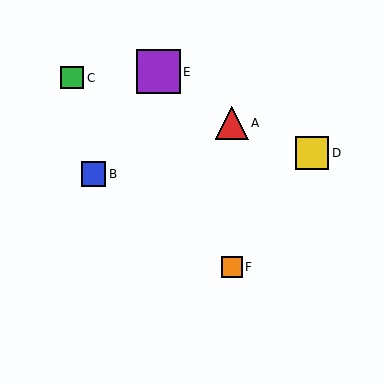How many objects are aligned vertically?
2 objects (A, F) are aligned vertically.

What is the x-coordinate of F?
Object F is at x≈232.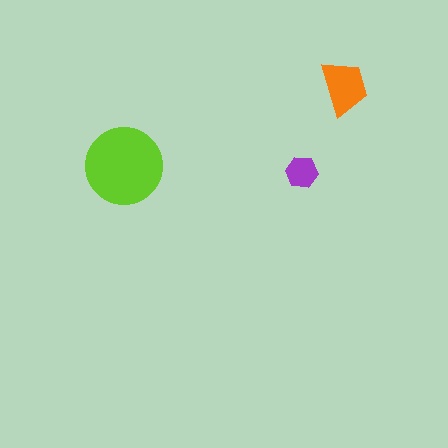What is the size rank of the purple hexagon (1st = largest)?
3rd.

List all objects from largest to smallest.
The lime circle, the orange trapezoid, the purple hexagon.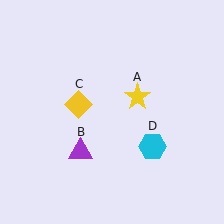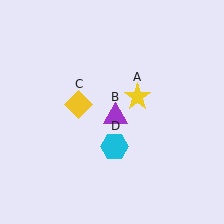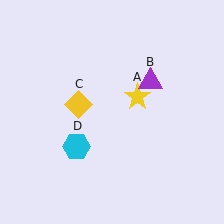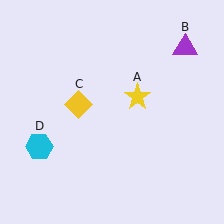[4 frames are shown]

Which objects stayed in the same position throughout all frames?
Yellow star (object A) and yellow diamond (object C) remained stationary.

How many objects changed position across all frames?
2 objects changed position: purple triangle (object B), cyan hexagon (object D).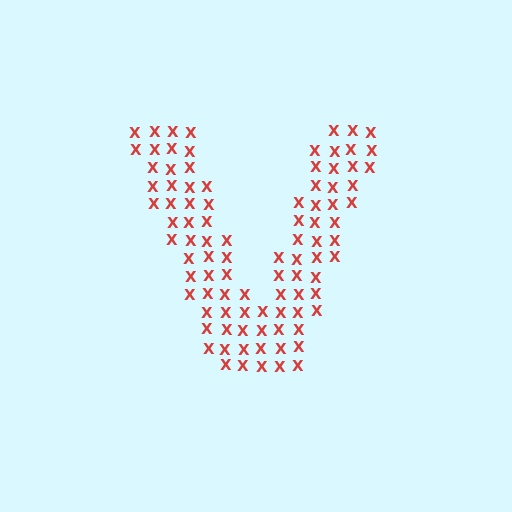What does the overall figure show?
The overall figure shows the letter V.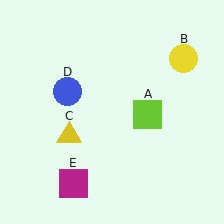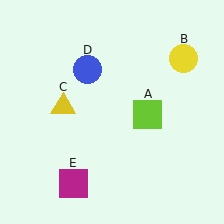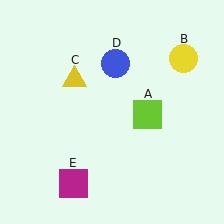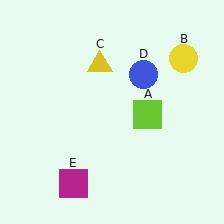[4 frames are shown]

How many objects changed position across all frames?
2 objects changed position: yellow triangle (object C), blue circle (object D).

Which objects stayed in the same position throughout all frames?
Lime square (object A) and yellow circle (object B) and magenta square (object E) remained stationary.